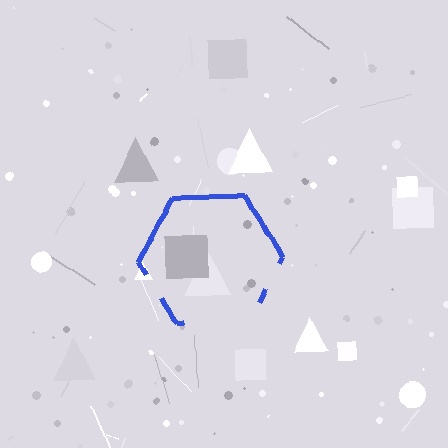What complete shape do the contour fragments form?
The contour fragments form a hexagon.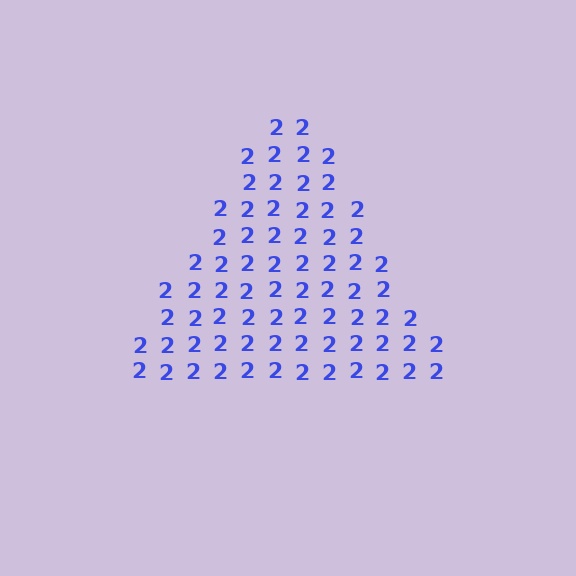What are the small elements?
The small elements are digit 2's.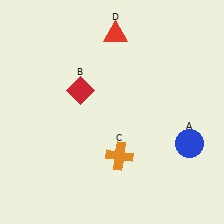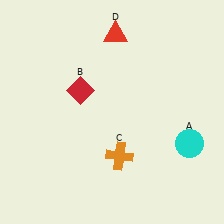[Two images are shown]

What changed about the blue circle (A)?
In Image 1, A is blue. In Image 2, it changed to cyan.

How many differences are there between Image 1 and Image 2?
There is 1 difference between the two images.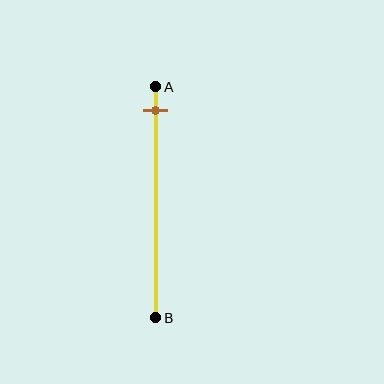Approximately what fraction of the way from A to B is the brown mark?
The brown mark is approximately 10% of the way from A to B.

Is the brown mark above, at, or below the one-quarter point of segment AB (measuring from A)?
The brown mark is above the one-quarter point of segment AB.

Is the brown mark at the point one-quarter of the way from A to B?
No, the mark is at about 10% from A, not at the 25% one-quarter point.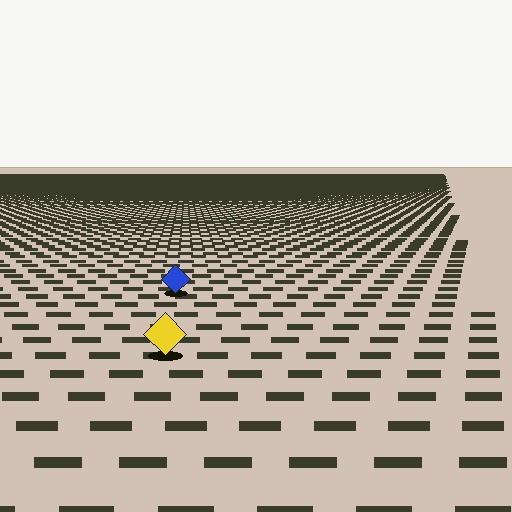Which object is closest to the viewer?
The yellow diamond is closest. The texture marks near it are larger and more spread out.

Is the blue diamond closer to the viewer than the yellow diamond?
No. The yellow diamond is closer — you can tell from the texture gradient: the ground texture is coarser near it.